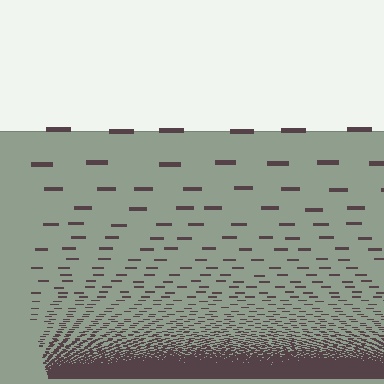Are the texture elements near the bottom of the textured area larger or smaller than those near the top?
Smaller. The gradient is inverted — elements near the bottom are smaller and denser.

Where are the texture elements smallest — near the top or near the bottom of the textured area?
Near the bottom.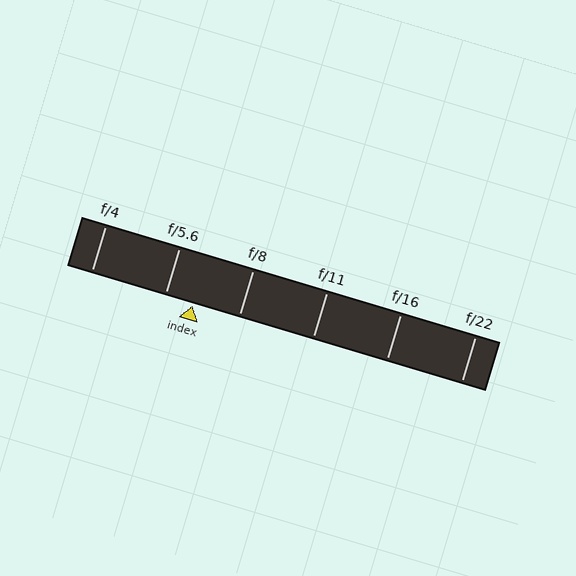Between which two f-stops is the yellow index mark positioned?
The index mark is between f/5.6 and f/8.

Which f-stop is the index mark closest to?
The index mark is closest to f/5.6.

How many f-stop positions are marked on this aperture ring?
There are 6 f-stop positions marked.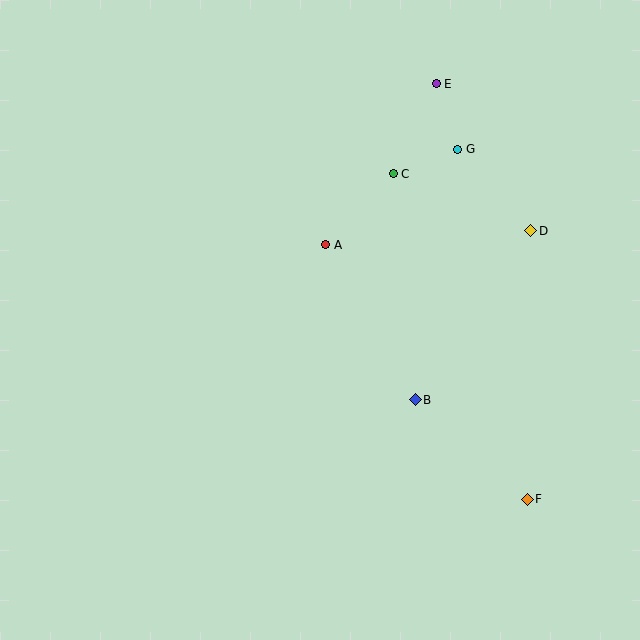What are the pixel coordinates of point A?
Point A is at (326, 245).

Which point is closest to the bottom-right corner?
Point F is closest to the bottom-right corner.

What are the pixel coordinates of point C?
Point C is at (393, 174).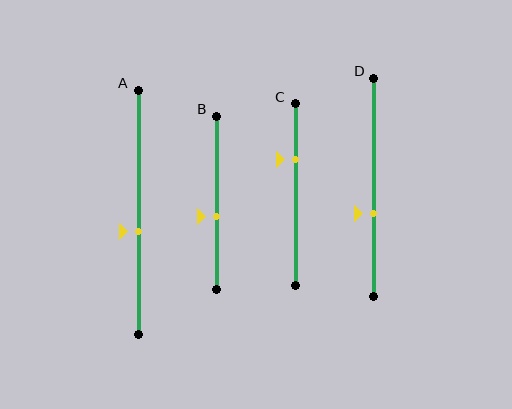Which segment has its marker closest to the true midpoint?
Segment B has its marker closest to the true midpoint.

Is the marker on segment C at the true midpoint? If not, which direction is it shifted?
No, the marker on segment C is shifted upward by about 19% of the segment length.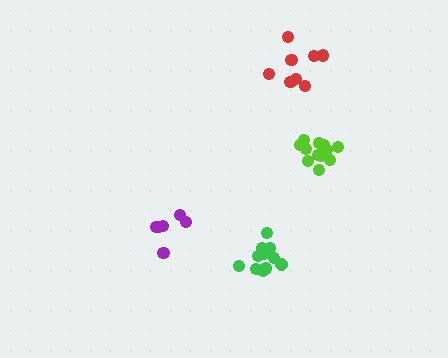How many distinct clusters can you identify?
There are 4 distinct clusters.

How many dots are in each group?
Group 1: 12 dots, Group 2: 10 dots, Group 3: 12 dots, Group 4: 6 dots (40 total).